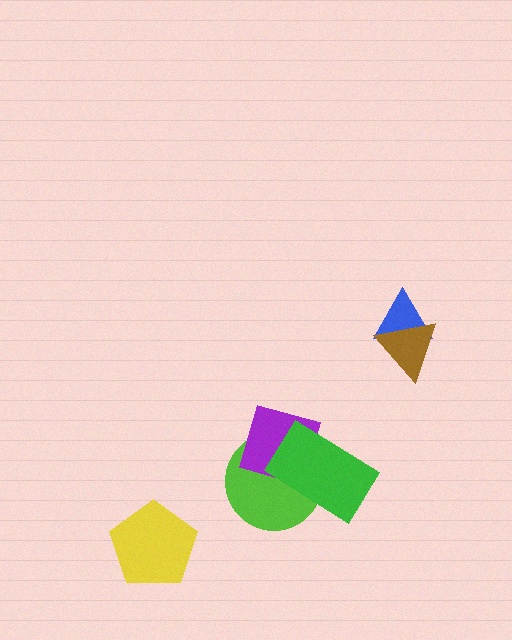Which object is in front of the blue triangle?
The brown triangle is in front of the blue triangle.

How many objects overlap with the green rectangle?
2 objects overlap with the green rectangle.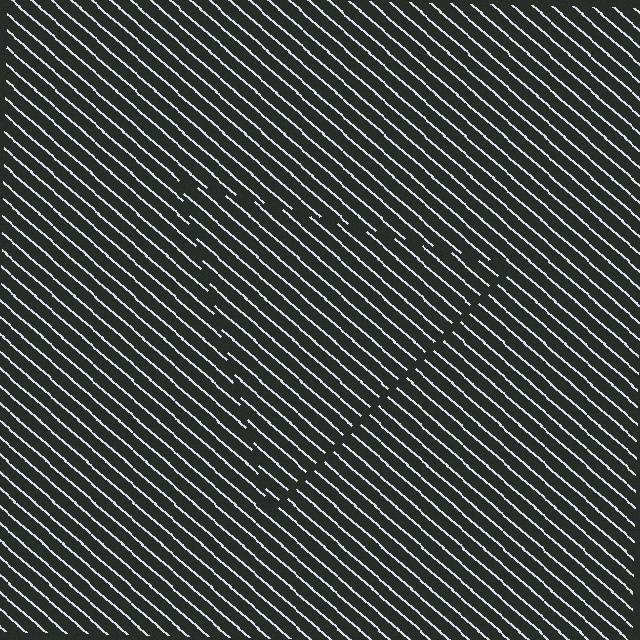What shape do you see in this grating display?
An illusory triangle. The interior of the shape contains the same grating, shifted by half a period — the contour is defined by the phase discontinuity where line-ends from the inner and outer gratings abut.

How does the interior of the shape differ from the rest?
The interior of the shape contains the same grating, shifted by half a period — the contour is defined by the phase discontinuity where line-ends from the inner and outer gratings abut.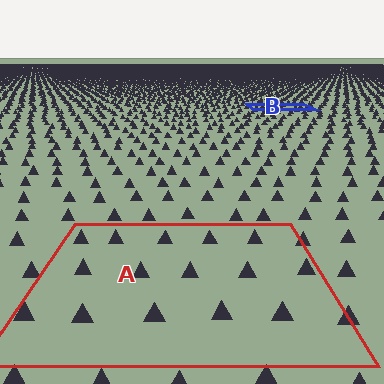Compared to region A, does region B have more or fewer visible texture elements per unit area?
Region B has more texture elements per unit area — they are packed more densely because it is farther away.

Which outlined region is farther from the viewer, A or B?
Region B is farther from the viewer — the texture elements inside it appear smaller and more densely packed.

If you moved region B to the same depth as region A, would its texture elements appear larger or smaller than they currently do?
They would appear larger. At a closer depth, the same texture elements are projected at a bigger on-screen size.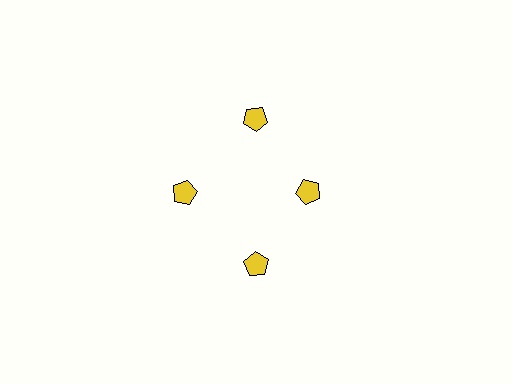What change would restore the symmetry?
The symmetry would be restored by moving it outward, back onto the ring so that all 4 pentagons sit at equal angles and equal distance from the center.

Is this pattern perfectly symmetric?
No. The 4 yellow pentagons are arranged in a ring, but one element near the 3 o'clock position is pulled inward toward the center, breaking the 4-fold rotational symmetry.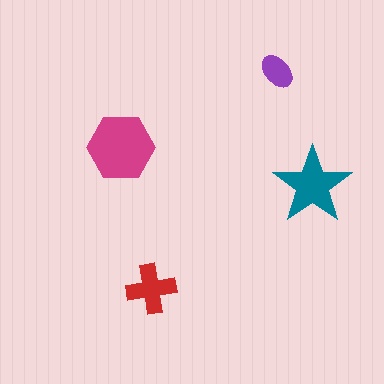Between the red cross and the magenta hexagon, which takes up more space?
The magenta hexagon.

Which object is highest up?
The purple ellipse is topmost.